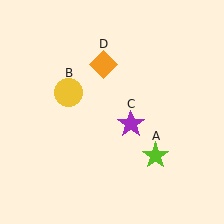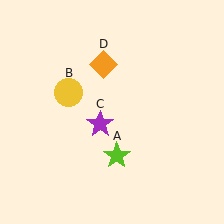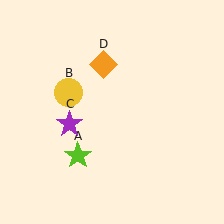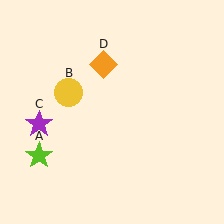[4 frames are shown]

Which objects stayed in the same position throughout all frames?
Yellow circle (object B) and orange diamond (object D) remained stationary.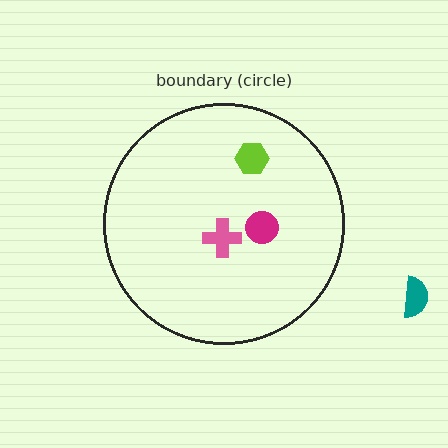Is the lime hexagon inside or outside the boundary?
Inside.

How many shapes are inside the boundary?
3 inside, 1 outside.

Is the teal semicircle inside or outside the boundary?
Outside.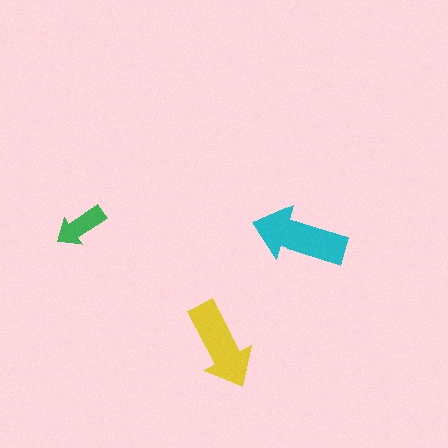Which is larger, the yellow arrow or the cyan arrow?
The cyan one.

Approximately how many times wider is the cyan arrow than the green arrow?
About 2 times wider.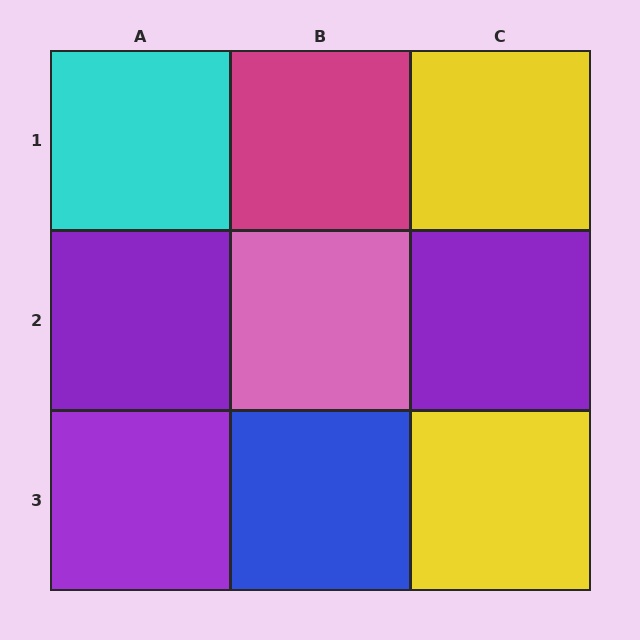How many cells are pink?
1 cell is pink.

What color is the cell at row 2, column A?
Purple.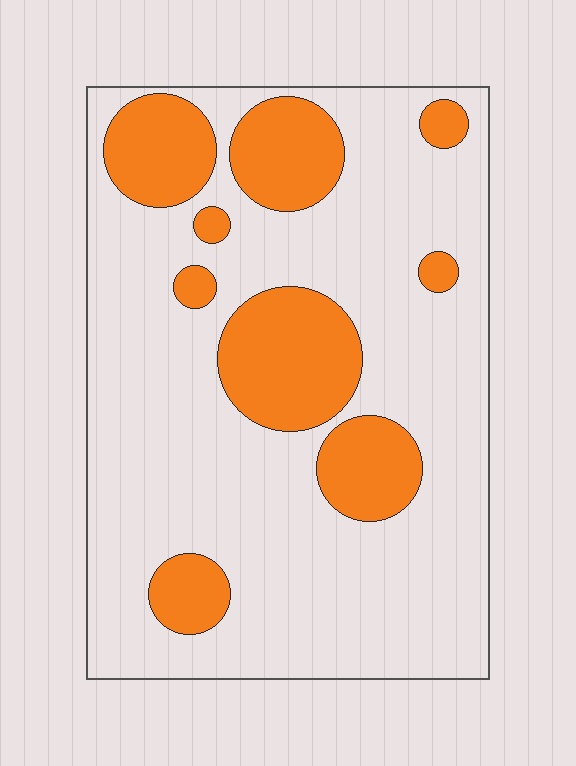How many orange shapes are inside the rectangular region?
9.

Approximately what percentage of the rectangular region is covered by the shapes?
Approximately 25%.